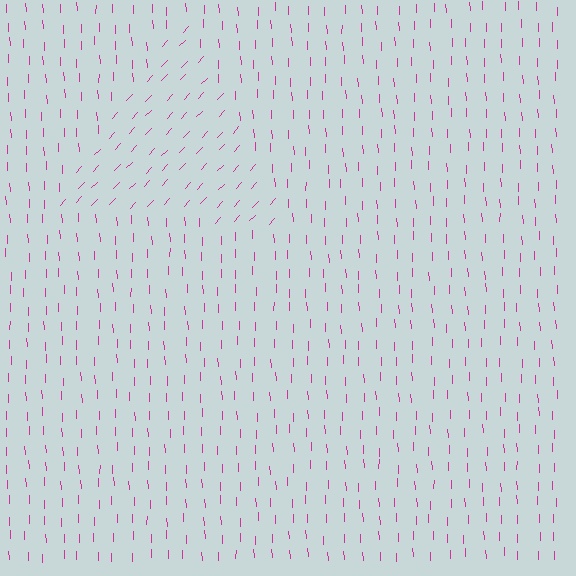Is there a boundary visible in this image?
Yes, there is a texture boundary formed by a change in line orientation.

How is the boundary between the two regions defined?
The boundary is defined purely by a change in line orientation (approximately 45 degrees difference). All lines are the same color and thickness.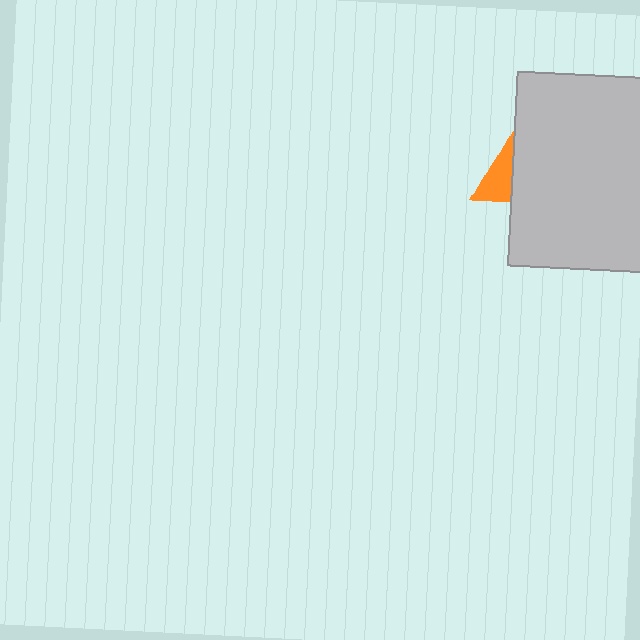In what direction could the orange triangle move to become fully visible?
The orange triangle could move left. That would shift it out from behind the light gray rectangle entirely.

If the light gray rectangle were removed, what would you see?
You would see the complete orange triangle.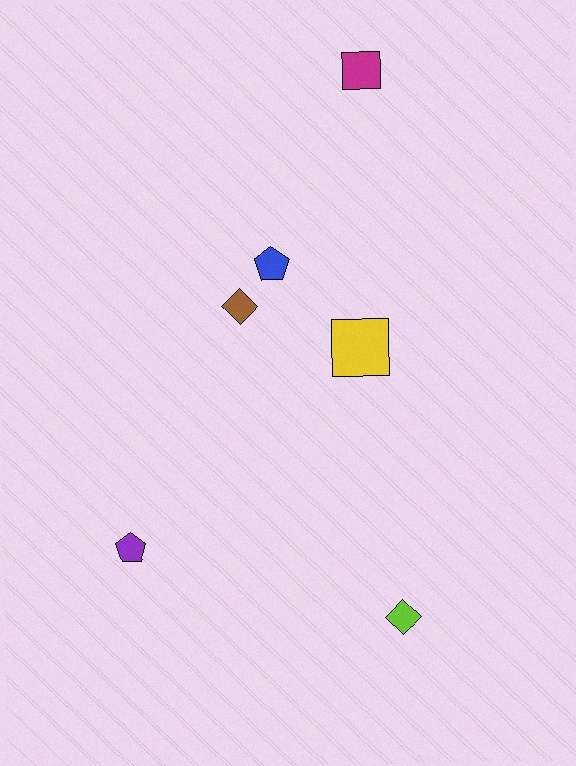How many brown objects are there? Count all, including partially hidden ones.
There is 1 brown object.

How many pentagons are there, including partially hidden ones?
There are 2 pentagons.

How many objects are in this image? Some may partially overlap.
There are 6 objects.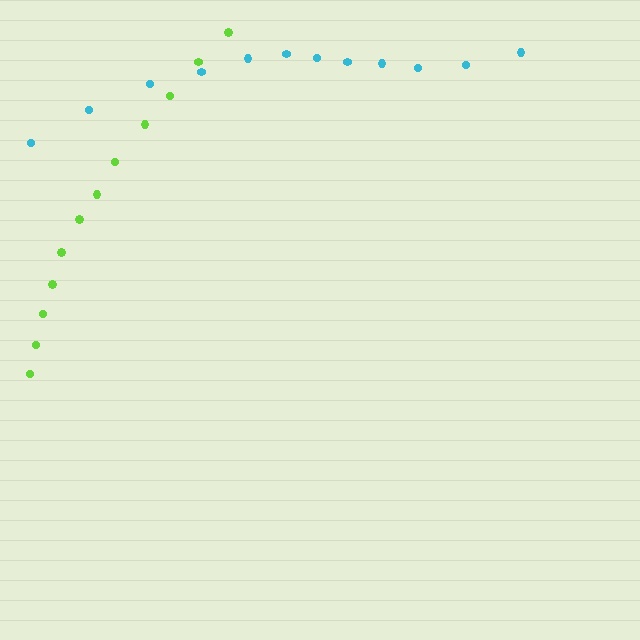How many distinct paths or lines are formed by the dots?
There are 2 distinct paths.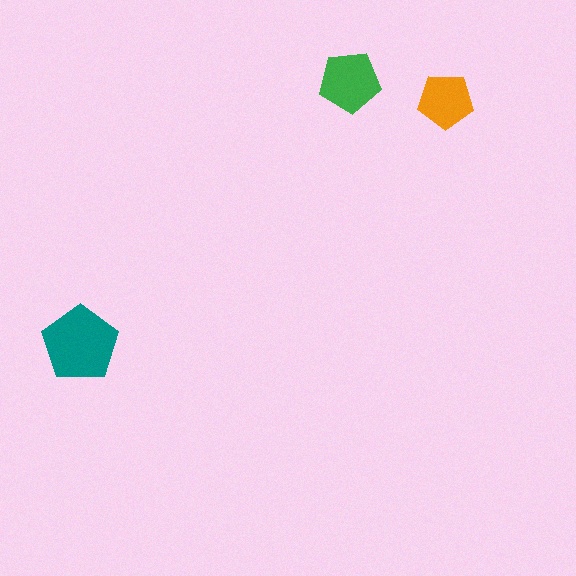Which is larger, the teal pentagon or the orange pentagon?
The teal one.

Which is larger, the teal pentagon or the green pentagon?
The teal one.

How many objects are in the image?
There are 3 objects in the image.